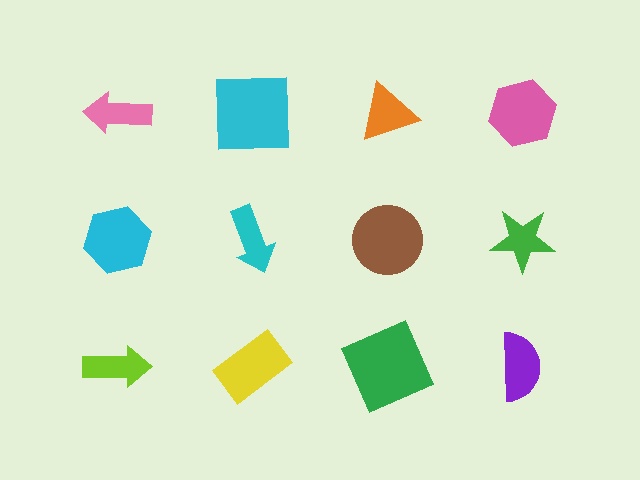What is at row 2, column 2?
A cyan arrow.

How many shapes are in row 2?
4 shapes.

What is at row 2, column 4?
A green star.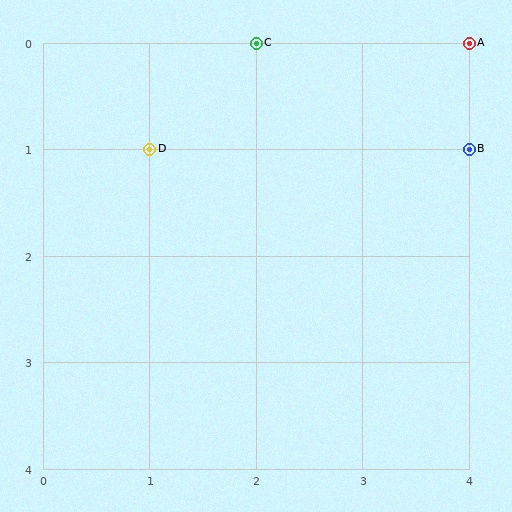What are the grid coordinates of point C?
Point C is at grid coordinates (2, 0).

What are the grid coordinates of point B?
Point B is at grid coordinates (4, 1).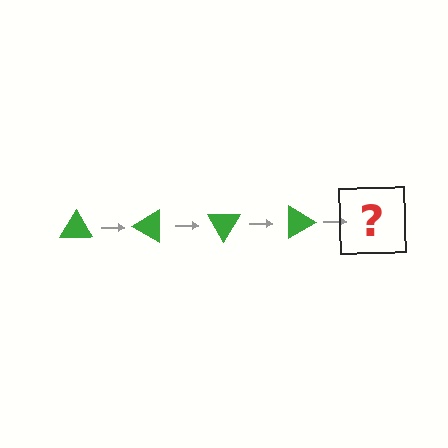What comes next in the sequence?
The next element should be a green triangle rotated 120 degrees.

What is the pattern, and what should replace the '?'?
The pattern is that the triangle rotates 30 degrees each step. The '?' should be a green triangle rotated 120 degrees.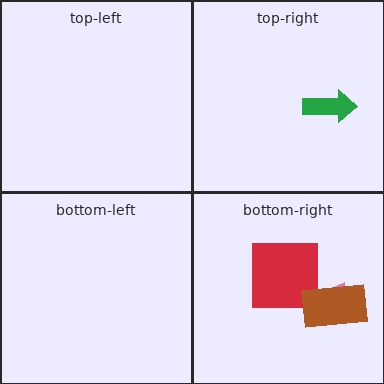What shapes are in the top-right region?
The green arrow.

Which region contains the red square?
The bottom-right region.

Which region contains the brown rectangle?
The bottom-right region.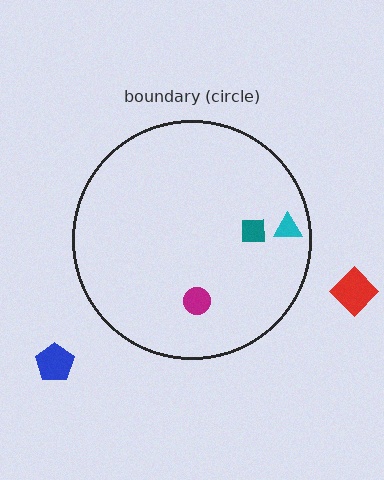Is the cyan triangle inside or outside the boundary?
Inside.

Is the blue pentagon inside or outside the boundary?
Outside.